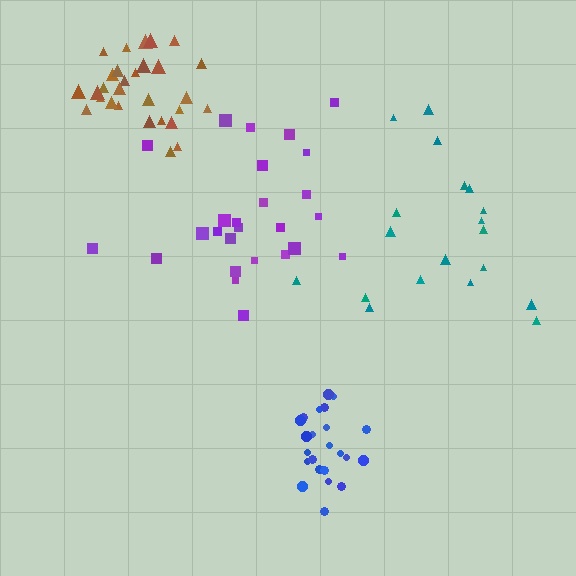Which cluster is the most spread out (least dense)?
Teal.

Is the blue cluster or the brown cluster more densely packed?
Blue.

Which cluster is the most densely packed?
Blue.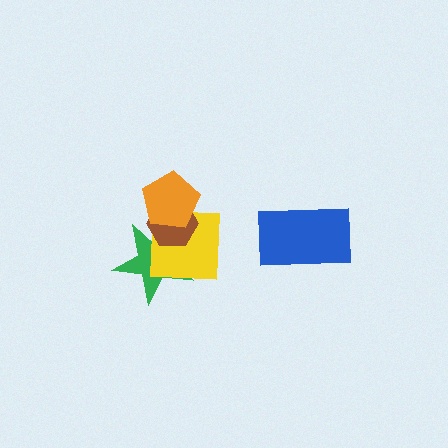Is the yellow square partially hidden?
Yes, it is partially covered by another shape.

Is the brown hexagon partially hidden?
Yes, it is partially covered by another shape.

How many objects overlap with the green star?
3 objects overlap with the green star.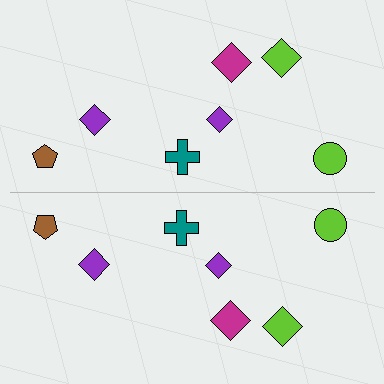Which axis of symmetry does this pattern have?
The pattern has a horizontal axis of symmetry running through the center of the image.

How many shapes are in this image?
There are 14 shapes in this image.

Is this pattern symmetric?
Yes, this pattern has bilateral (reflection) symmetry.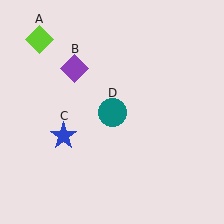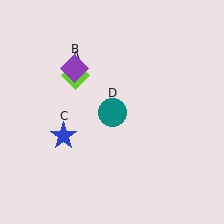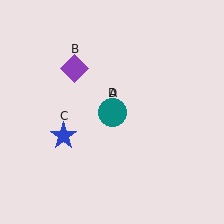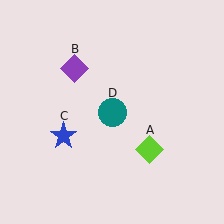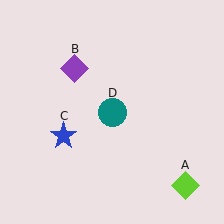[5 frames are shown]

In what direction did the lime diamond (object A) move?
The lime diamond (object A) moved down and to the right.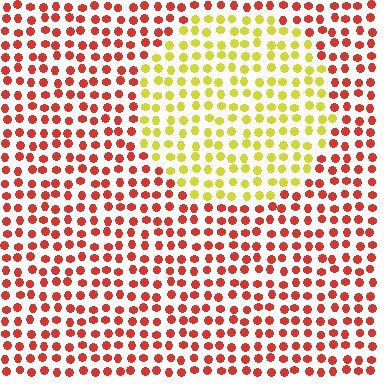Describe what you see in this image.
The image is filled with small red elements in a uniform arrangement. A circle-shaped region is visible where the elements are tinted to a slightly different hue, forming a subtle color boundary.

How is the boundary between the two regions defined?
The boundary is defined purely by a slight shift in hue (about 61 degrees). Spacing, size, and orientation are identical on both sides.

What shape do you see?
I see a circle.